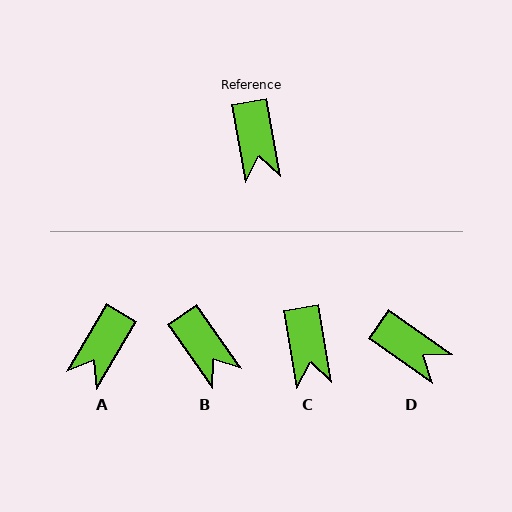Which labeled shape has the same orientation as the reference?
C.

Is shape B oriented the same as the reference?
No, it is off by about 25 degrees.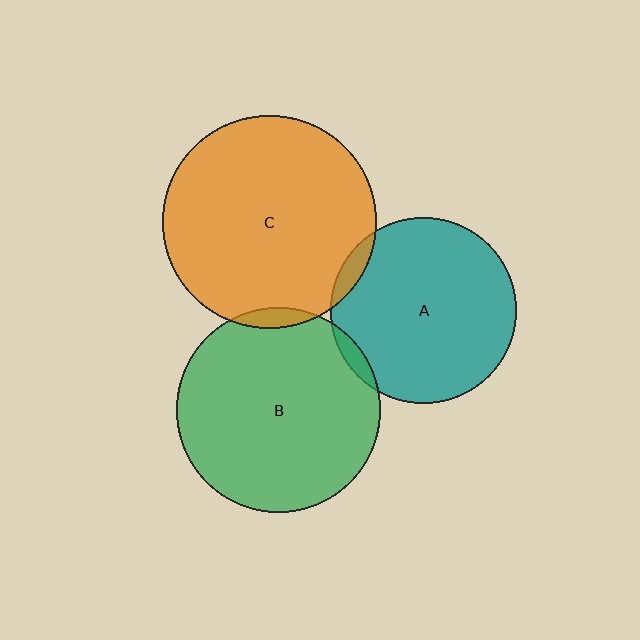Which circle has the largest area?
Circle C (orange).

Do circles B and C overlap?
Yes.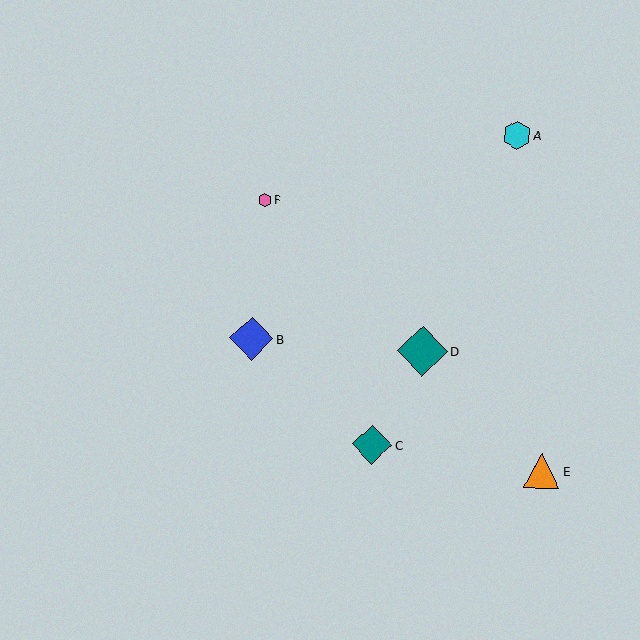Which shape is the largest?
The teal diamond (labeled D) is the largest.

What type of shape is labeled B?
Shape B is a blue diamond.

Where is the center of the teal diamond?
The center of the teal diamond is at (372, 445).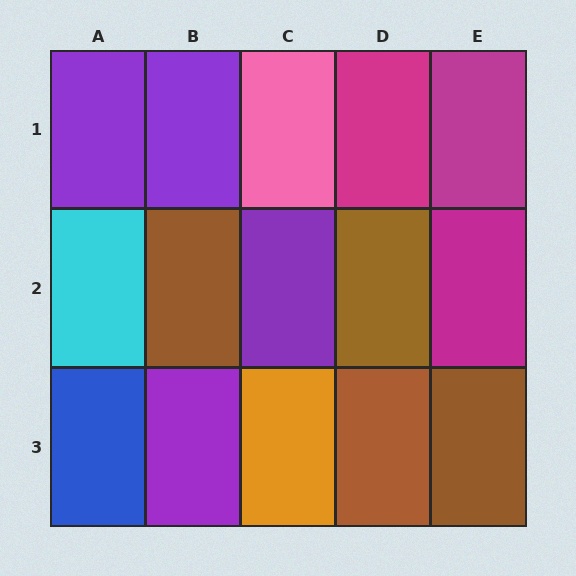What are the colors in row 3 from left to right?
Blue, purple, orange, brown, brown.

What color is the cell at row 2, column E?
Magenta.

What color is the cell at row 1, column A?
Purple.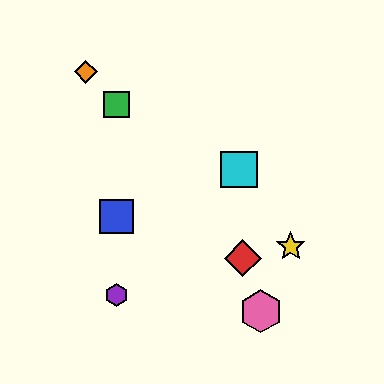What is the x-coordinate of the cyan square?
The cyan square is at x≈239.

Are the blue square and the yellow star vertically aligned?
No, the blue square is at x≈117 and the yellow star is at x≈291.